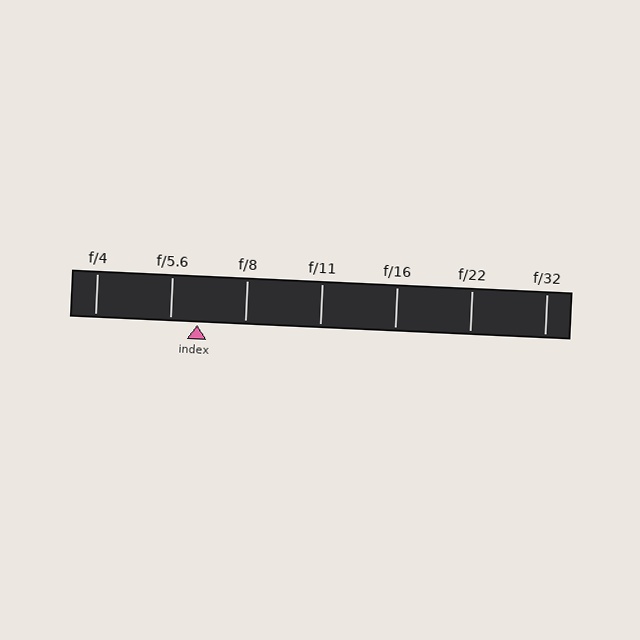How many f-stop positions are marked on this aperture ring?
There are 7 f-stop positions marked.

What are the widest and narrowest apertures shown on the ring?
The widest aperture shown is f/4 and the narrowest is f/32.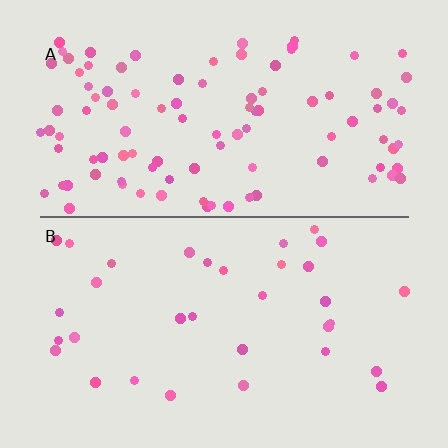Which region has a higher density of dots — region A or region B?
A (the top).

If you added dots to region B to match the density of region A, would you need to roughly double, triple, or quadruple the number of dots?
Approximately triple.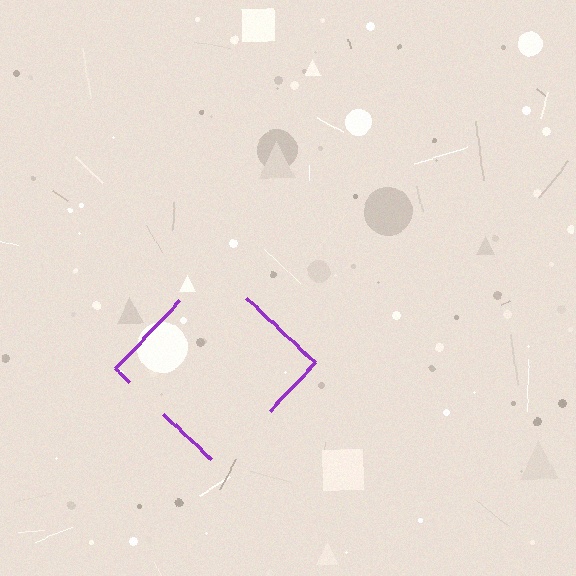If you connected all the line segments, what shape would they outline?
They would outline a diamond.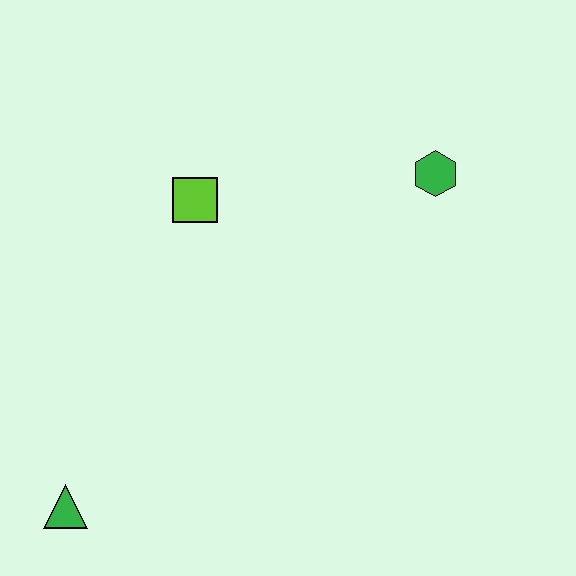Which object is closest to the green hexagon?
The lime square is closest to the green hexagon.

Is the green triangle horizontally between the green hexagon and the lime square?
No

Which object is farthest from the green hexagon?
The green triangle is farthest from the green hexagon.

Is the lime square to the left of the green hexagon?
Yes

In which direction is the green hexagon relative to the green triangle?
The green hexagon is to the right of the green triangle.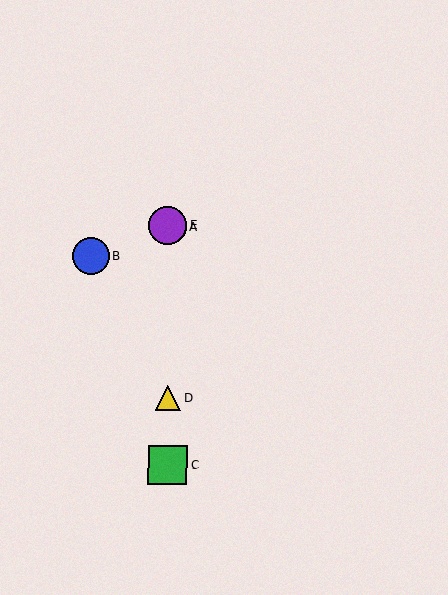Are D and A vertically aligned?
Yes, both are at x≈168.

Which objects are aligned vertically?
Objects A, C, D, E are aligned vertically.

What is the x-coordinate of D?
Object D is at x≈168.